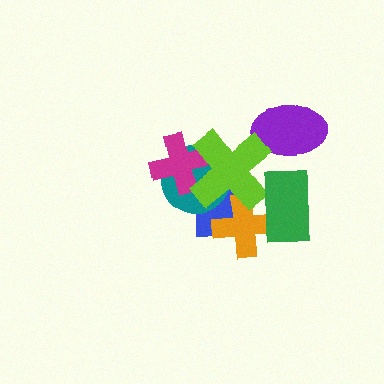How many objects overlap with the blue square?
3 objects overlap with the blue square.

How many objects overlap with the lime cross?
6 objects overlap with the lime cross.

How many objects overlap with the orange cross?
3 objects overlap with the orange cross.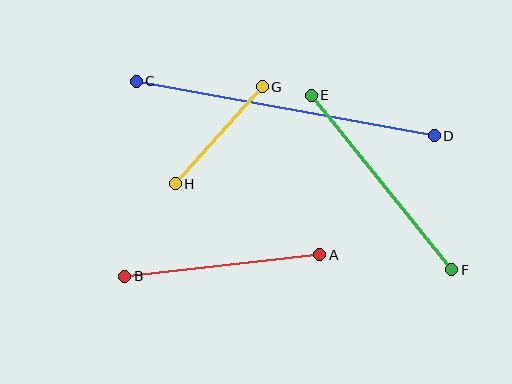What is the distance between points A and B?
The distance is approximately 196 pixels.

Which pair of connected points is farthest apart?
Points C and D are farthest apart.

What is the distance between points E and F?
The distance is approximately 224 pixels.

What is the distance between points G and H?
The distance is approximately 130 pixels.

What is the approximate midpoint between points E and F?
The midpoint is at approximately (381, 183) pixels.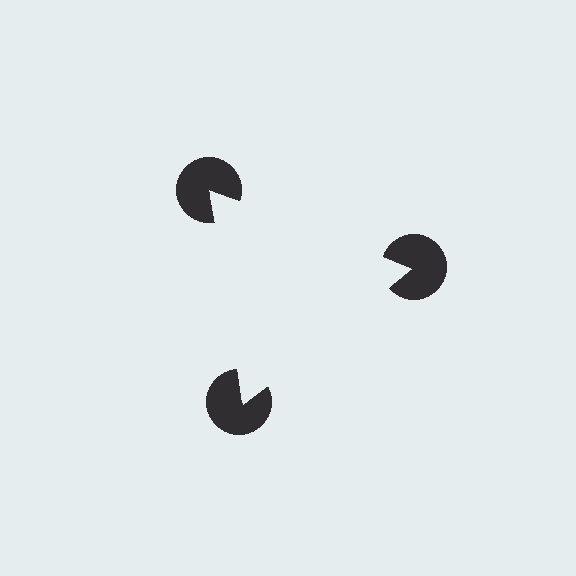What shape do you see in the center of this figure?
An illusory triangle — its edges are inferred from the aligned wedge cuts in the pac-man discs, not physically drawn.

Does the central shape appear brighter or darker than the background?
It typically appears slightly brighter than the background, even though no actual brightness change is drawn.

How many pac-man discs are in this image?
There are 3 — one at each vertex of the illusory triangle.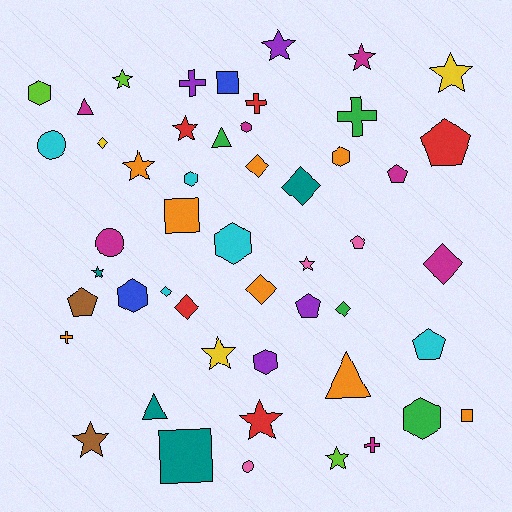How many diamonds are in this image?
There are 8 diamonds.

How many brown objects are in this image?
There are 2 brown objects.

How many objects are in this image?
There are 50 objects.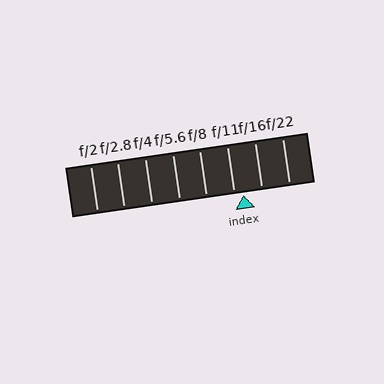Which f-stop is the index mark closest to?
The index mark is closest to f/11.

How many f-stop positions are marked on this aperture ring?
There are 8 f-stop positions marked.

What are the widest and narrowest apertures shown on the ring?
The widest aperture shown is f/2 and the narrowest is f/22.